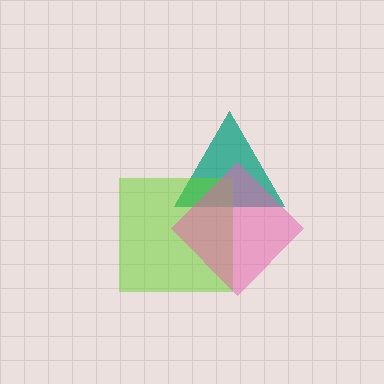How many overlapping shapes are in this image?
There are 3 overlapping shapes in the image.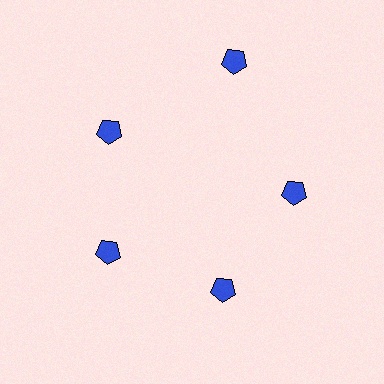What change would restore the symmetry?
The symmetry would be restored by moving it inward, back onto the ring so that all 5 pentagons sit at equal angles and equal distance from the center.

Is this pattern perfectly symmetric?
No. The 5 blue pentagons are arranged in a ring, but one element near the 1 o'clock position is pushed outward from the center, breaking the 5-fold rotational symmetry.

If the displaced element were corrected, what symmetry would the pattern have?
It would have 5-fold rotational symmetry — the pattern would map onto itself every 72 degrees.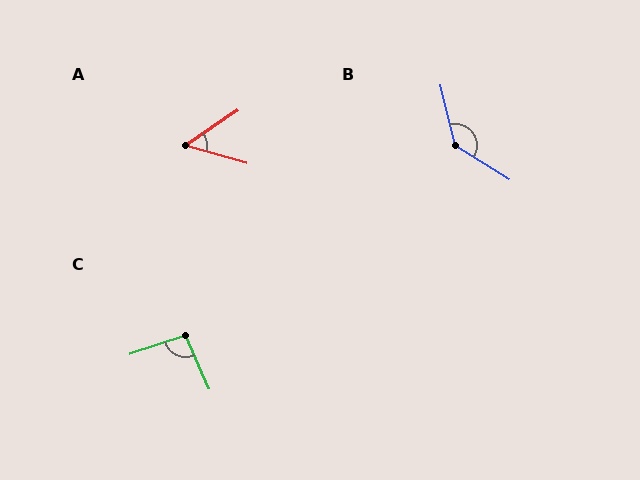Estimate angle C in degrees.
Approximately 96 degrees.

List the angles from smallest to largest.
A (50°), C (96°), B (136°).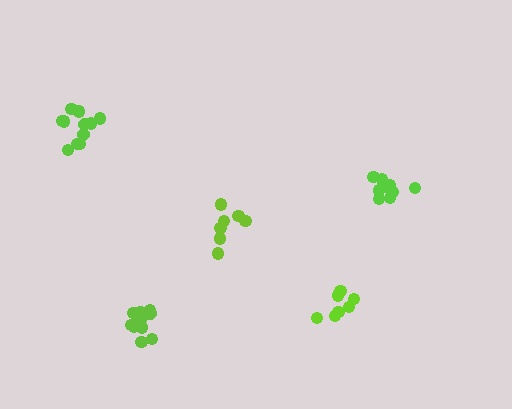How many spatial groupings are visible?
There are 5 spatial groupings.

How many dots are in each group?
Group 1: 10 dots, Group 2: 11 dots, Group 3: 7 dots, Group 4: 7 dots, Group 5: 11 dots (46 total).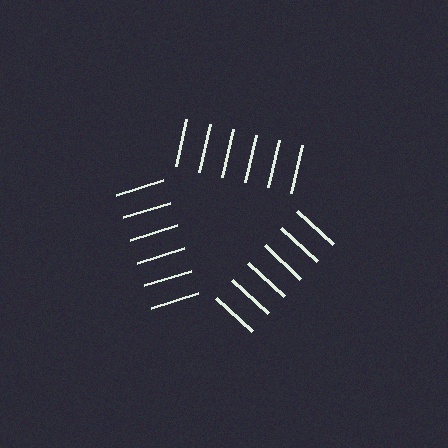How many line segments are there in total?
18 — 6 along each of the 3 edges.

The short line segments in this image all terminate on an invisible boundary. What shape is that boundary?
An illusory triangle — the line segments terminate on its edges but no continuous stroke is drawn.